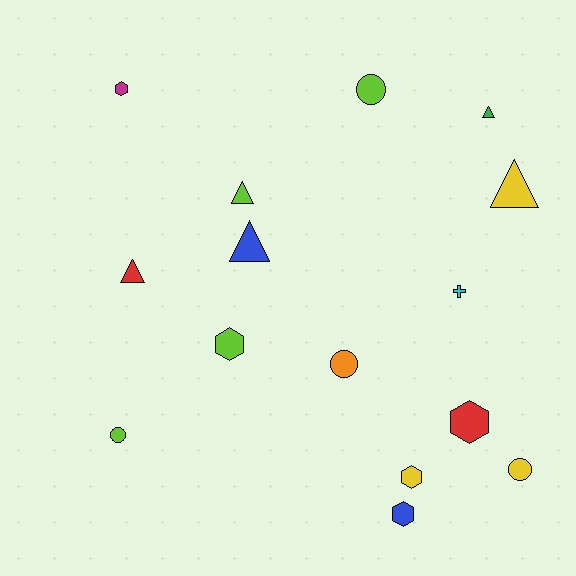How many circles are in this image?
There are 4 circles.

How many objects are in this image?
There are 15 objects.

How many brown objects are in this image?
There are no brown objects.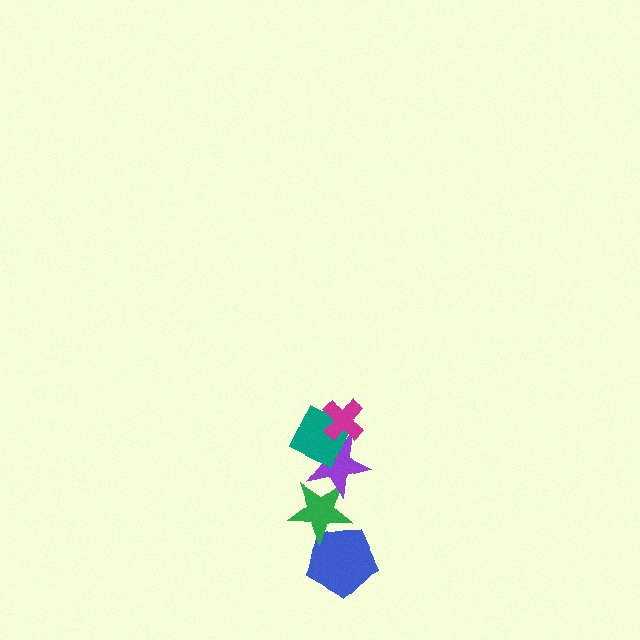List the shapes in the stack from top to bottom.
From top to bottom: the magenta cross, the teal diamond, the purple star, the green star, the blue pentagon.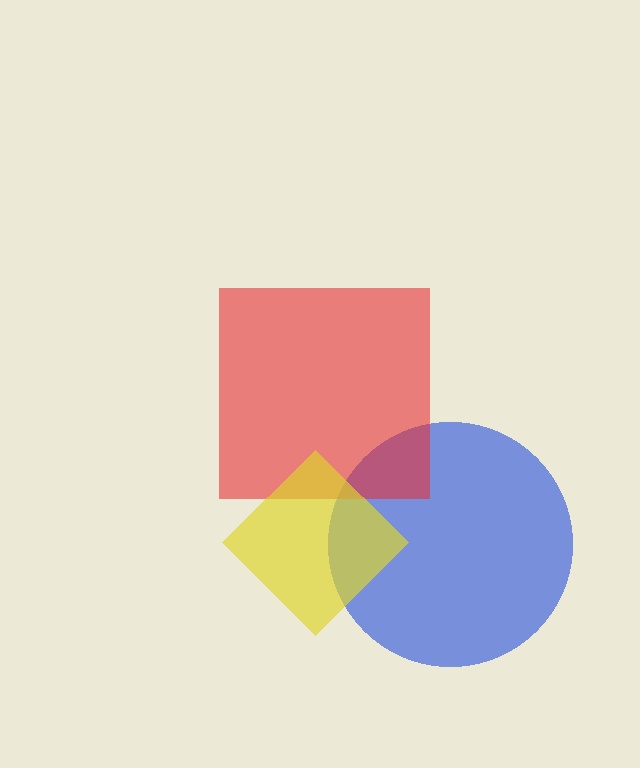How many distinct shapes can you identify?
There are 3 distinct shapes: a blue circle, a red square, a yellow diamond.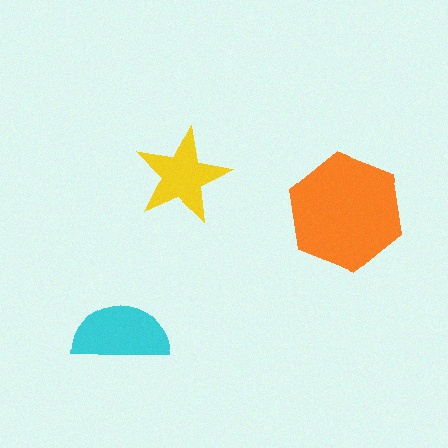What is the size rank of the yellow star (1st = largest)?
3rd.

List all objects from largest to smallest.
The orange hexagon, the cyan semicircle, the yellow star.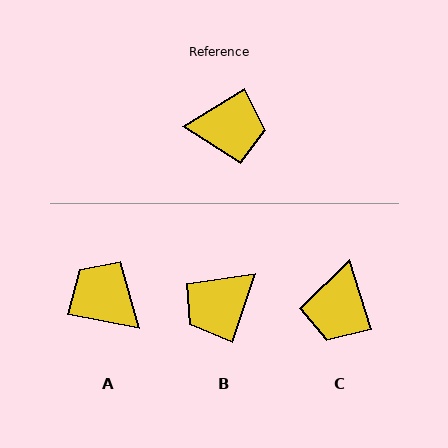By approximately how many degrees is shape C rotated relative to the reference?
Approximately 104 degrees clockwise.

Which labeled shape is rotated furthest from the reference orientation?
B, about 139 degrees away.